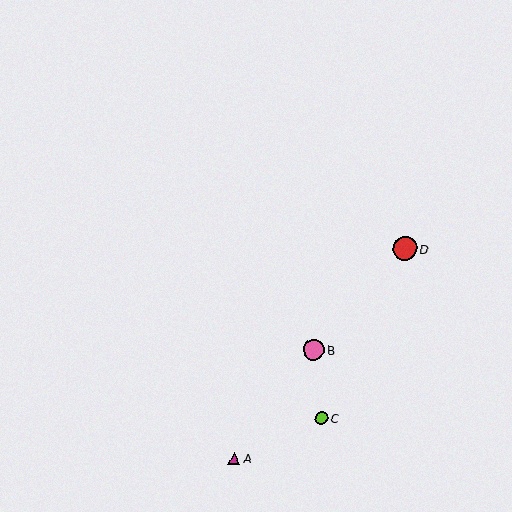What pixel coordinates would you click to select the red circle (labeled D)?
Click at (405, 249) to select the red circle D.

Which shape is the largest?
The red circle (labeled D) is the largest.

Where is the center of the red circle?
The center of the red circle is at (405, 249).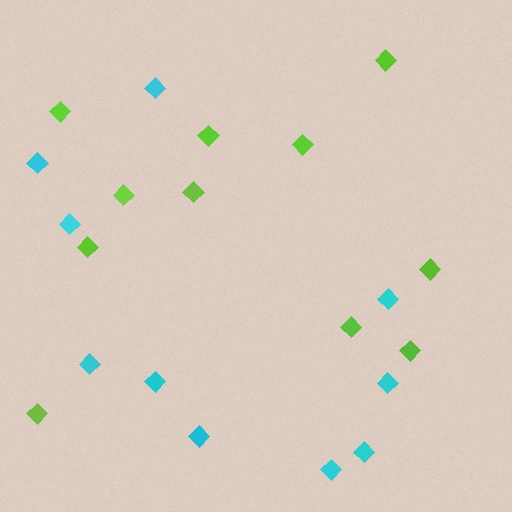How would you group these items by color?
There are 2 groups: one group of lime diamonds (11) and one group of cyan diamonds (10).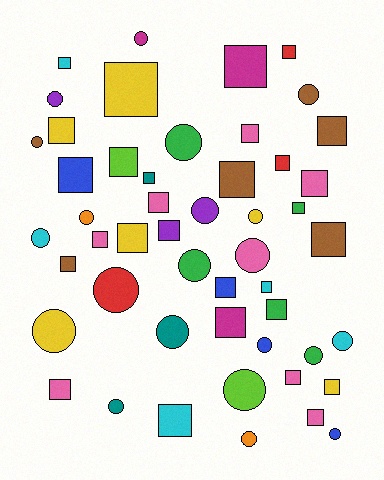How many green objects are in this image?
There are 5 green objects.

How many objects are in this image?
There are 50 objects.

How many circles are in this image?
There are 21 circles.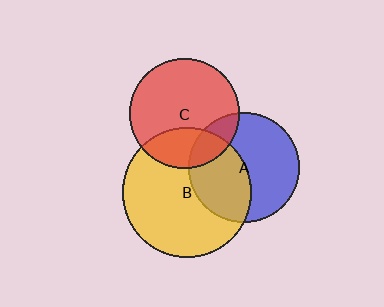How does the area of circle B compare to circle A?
Approximately 1.4 times.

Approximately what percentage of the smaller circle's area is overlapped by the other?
Approximately 25%.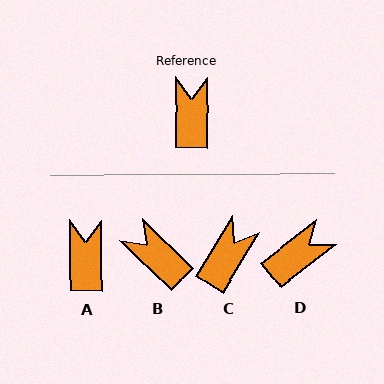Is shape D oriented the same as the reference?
No, it is off by about 52 degrees.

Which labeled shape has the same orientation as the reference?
A.